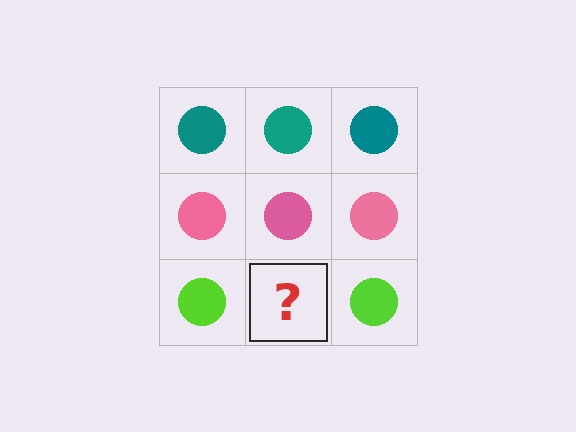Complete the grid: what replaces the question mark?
The question mark should be replaced with a lime circle.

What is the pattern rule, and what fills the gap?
The rule is that each row has a consistent color. The gap should be filled with a lime circle.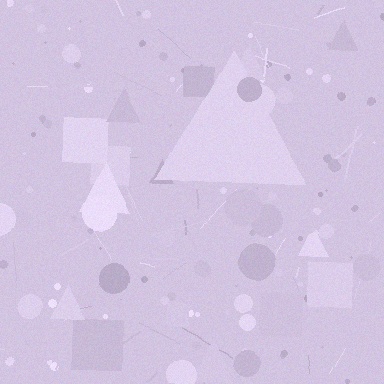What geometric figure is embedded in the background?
A triangle is embedded in the background.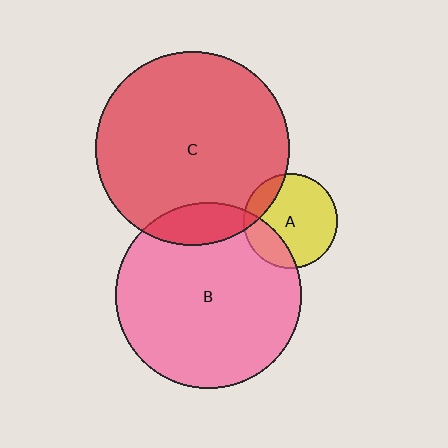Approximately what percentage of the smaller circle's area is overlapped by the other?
Approximately 10%.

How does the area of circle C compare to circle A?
Approximately 4.2 times.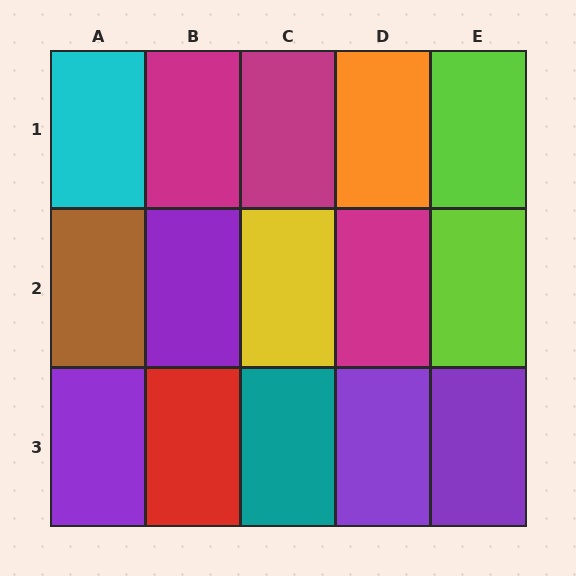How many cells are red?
1 cell is red.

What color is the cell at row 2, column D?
Magenta.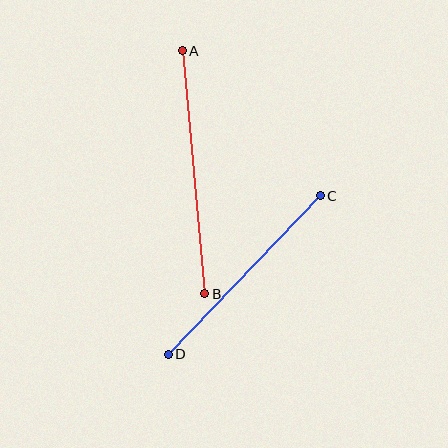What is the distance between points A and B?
The distance is approximately 244 pixels.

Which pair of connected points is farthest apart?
Points A and B are farthest apart.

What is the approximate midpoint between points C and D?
The midpoint is at approximately (244, 275) pixels.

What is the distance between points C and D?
The distance is approximately 220 pixels.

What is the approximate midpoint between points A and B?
The midpoint is at approximately (193, 172) pixels.